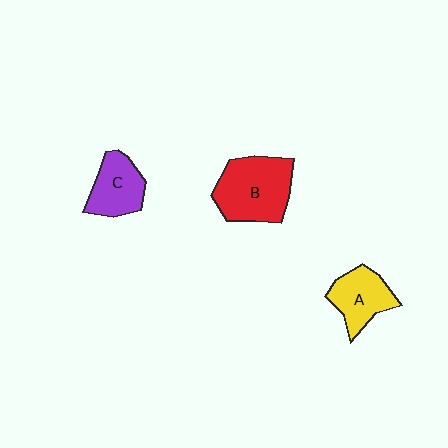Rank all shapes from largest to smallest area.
From largest to smallest: B (red), A (yellow), C (purple).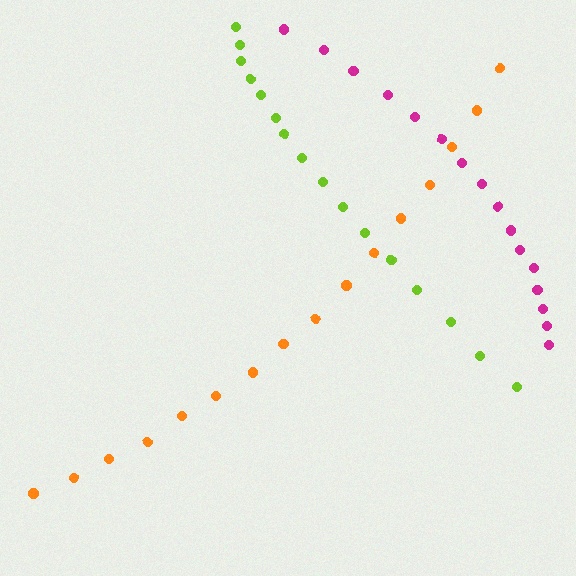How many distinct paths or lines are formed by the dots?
There are 3 distinct paths.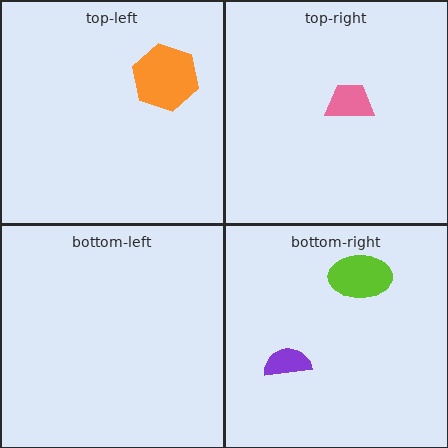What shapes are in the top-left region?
The orange hexagon.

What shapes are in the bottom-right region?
The lime ellipse, the purple semicircle.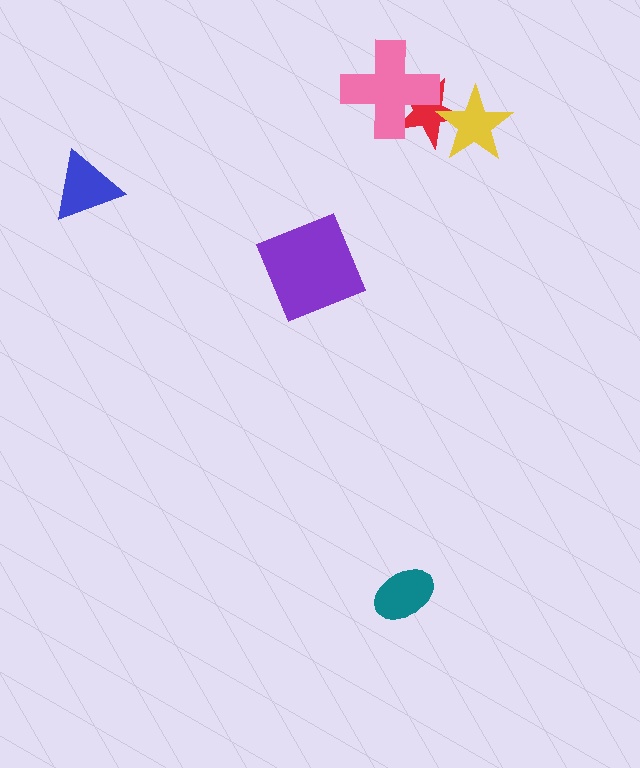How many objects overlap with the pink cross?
1 object overlaps with the pink cross.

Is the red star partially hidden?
Yes, it is partially covered by another shape.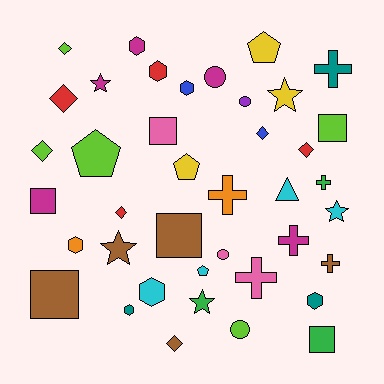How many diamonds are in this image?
There are 7 diamonds.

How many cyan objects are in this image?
There are 4 cyan objects.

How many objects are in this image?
There are 40 objects.